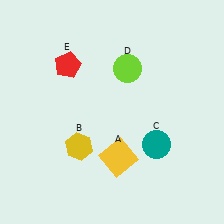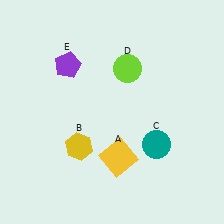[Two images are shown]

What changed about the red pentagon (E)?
In Image 1, E is red. In Image 2, it changed to purple.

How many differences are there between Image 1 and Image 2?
There is 1 difference between the two images.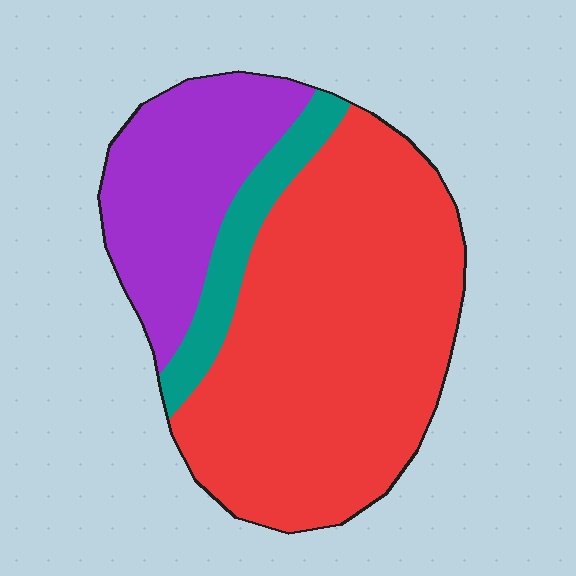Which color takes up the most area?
Red, at roughly 65%.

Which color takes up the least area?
Teal, at roughly 10%.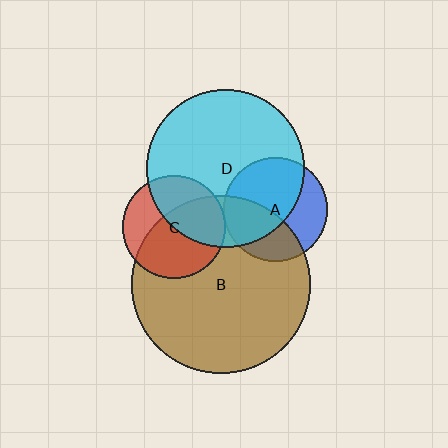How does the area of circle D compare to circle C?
Approximately 2.3 times.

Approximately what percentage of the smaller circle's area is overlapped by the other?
Approximately 5%.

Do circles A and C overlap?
Yes.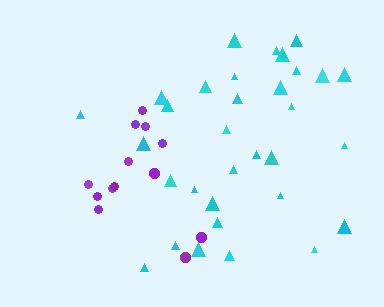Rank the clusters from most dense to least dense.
cyan, purple.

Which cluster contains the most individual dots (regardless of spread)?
Cyan (33).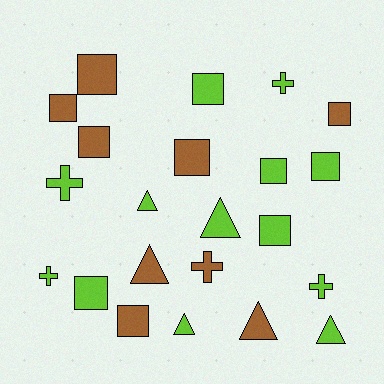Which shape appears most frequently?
Square, with 11 objects.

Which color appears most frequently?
Lime, with 13 objects.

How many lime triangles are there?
There are 4 lime triangles.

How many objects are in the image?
There are 22 objects.